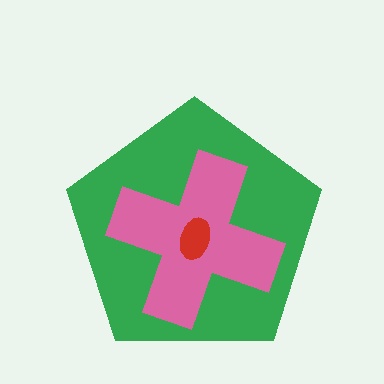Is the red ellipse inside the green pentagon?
Yes.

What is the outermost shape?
The green pentagon.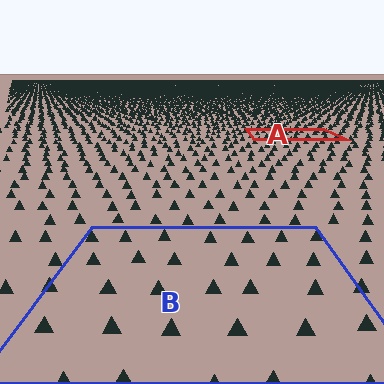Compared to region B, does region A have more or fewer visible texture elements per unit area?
Region A has more texture elements per unit area — they are packed more densely because it is farther away.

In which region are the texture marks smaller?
The texture marks are smaller in region A, because it is farther away.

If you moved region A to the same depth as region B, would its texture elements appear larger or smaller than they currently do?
They would appear larger. At a closer depth, the same texture elements are projected at a bigger on-screen size.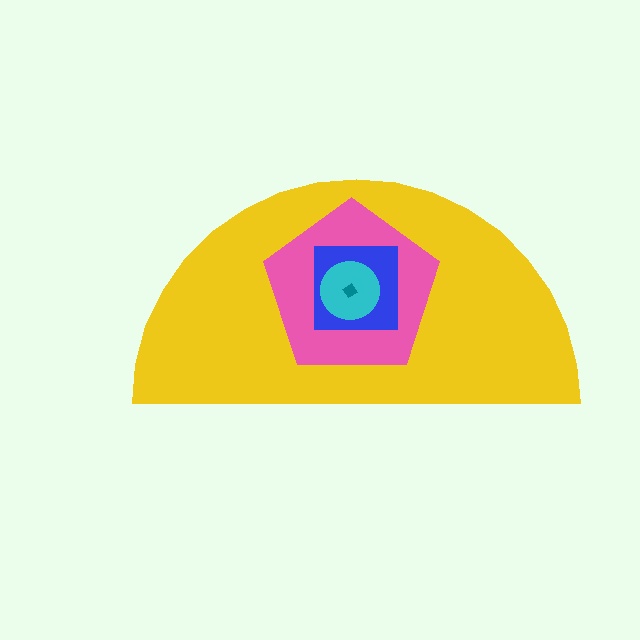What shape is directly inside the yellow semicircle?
The pink pentagon.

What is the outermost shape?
The yellow semicircle.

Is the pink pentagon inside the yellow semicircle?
Yes.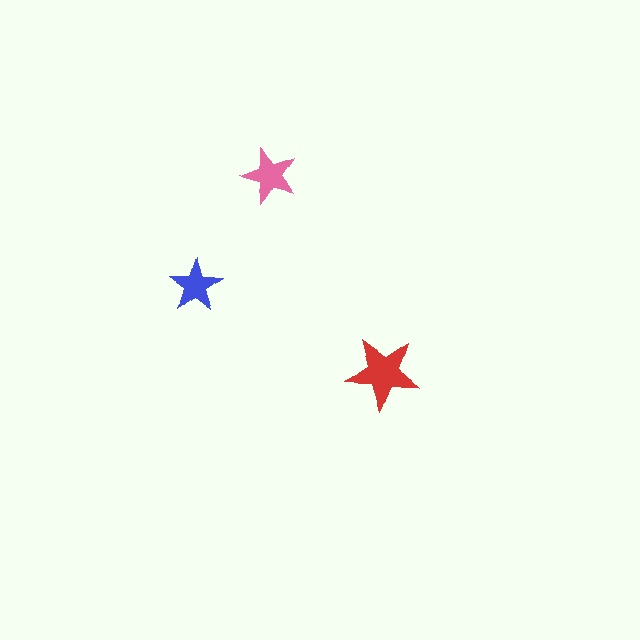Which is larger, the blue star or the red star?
The red one.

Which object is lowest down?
The red star is bottommost.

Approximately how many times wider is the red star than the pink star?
About 1.5 times wider.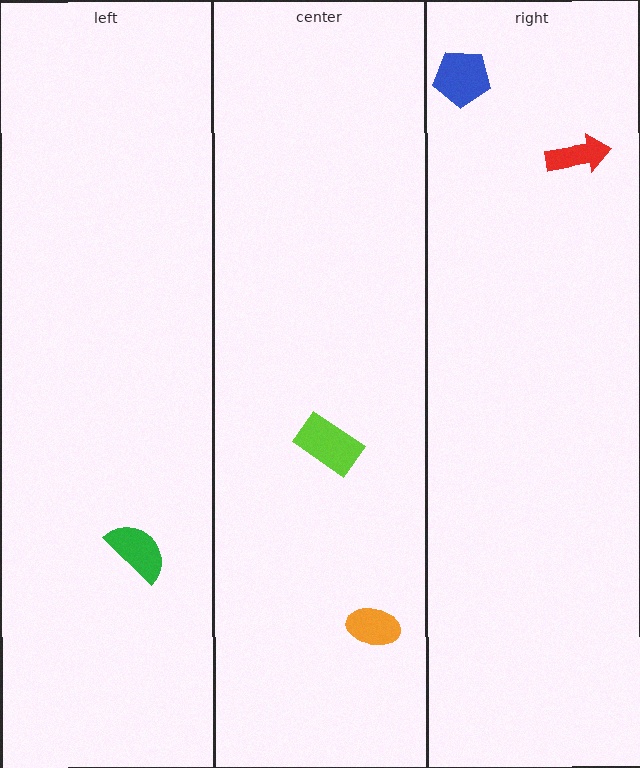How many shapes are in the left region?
1.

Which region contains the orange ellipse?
The center region.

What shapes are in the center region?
The orange ellipse, the lime rectangle.